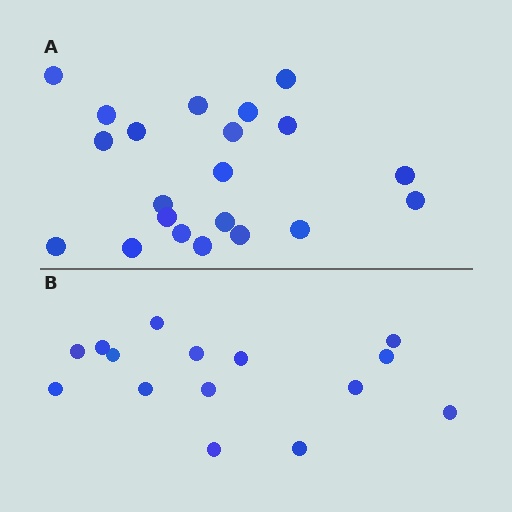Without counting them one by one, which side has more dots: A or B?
Region A (the top region) has more dots.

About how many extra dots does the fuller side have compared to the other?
Region A has about 6 more dots than region B.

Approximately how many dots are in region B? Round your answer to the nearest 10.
About 20 dots. (The exact count is 15, which rounds to 20.)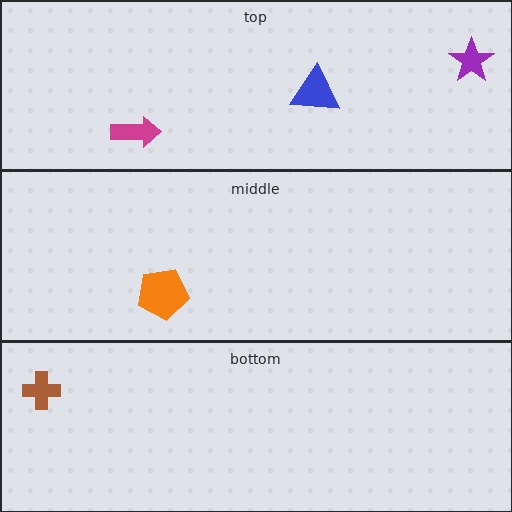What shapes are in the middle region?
The orange pentagon.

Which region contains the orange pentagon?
The middle region.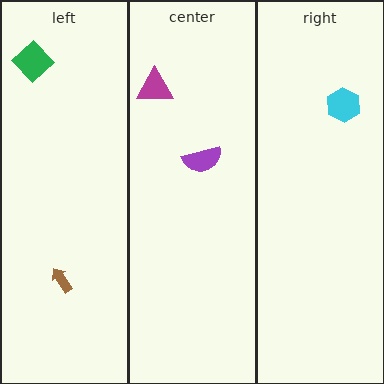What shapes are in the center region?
The purple semicircle, the magenta triangle.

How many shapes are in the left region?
2.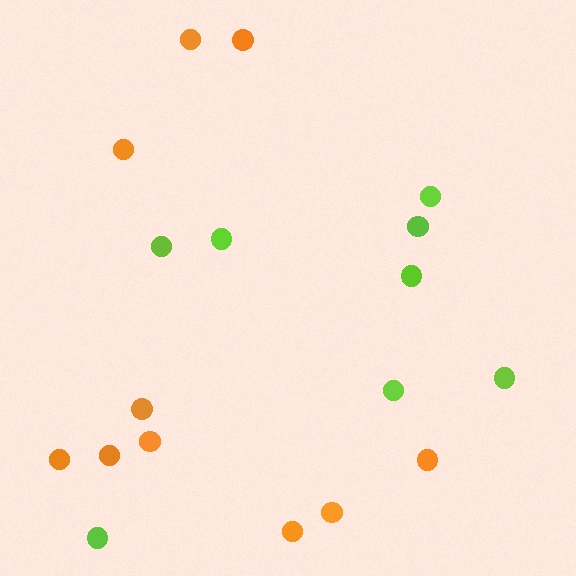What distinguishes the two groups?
There are 2 groups: one group of orange circles (10) and one group of lime circles (8).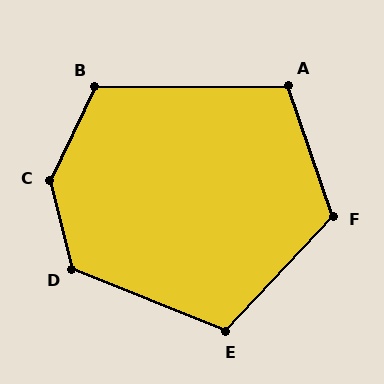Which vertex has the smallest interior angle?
A, at approximately 109 degrees.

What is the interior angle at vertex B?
Approximately 116 degrees (obtuse).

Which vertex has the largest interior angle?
C, at approximately 140 degrees.